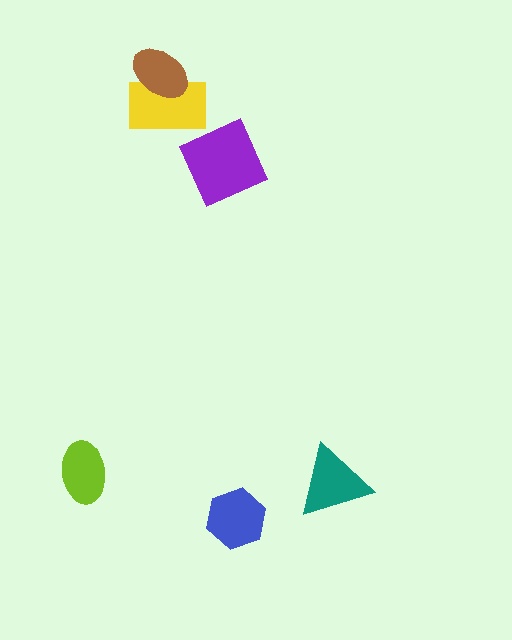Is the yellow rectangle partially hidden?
Yes, it is partially covered by another shape.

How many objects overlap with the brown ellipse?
1 object overlaps with the brown ellipse.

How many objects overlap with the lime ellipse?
0 objects overlap with the lime ellipse.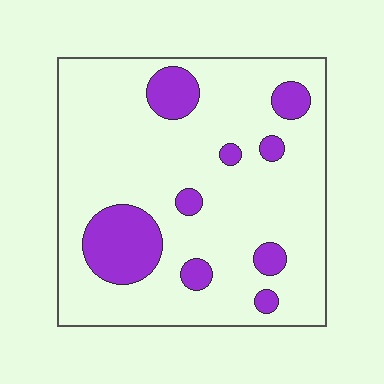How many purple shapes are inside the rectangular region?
9.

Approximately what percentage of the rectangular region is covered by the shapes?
Approximately 15%.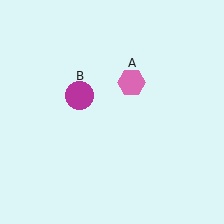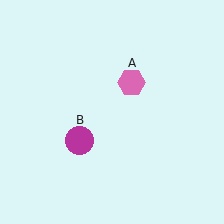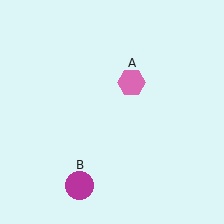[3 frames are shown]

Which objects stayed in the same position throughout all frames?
Pink hexagon (object A) remained stationary.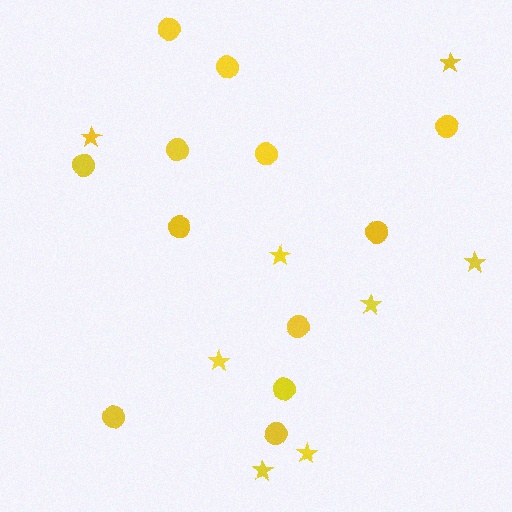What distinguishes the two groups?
There are 2 groups: one group of circles (12) and one group of stars (8).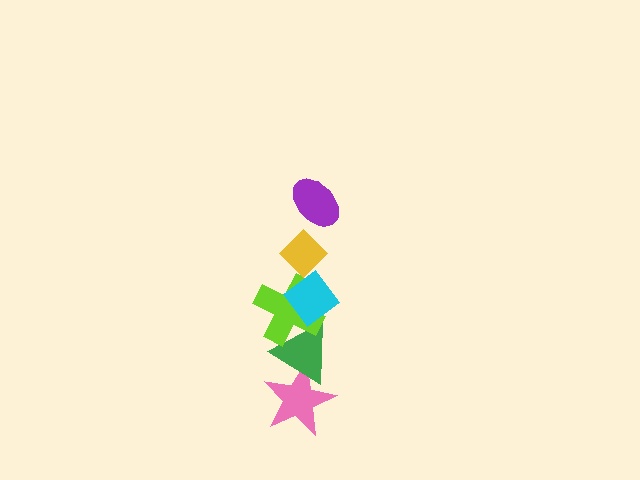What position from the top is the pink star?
The pink star is 6th from the top.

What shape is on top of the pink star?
The green triangle is on top of the pink star.